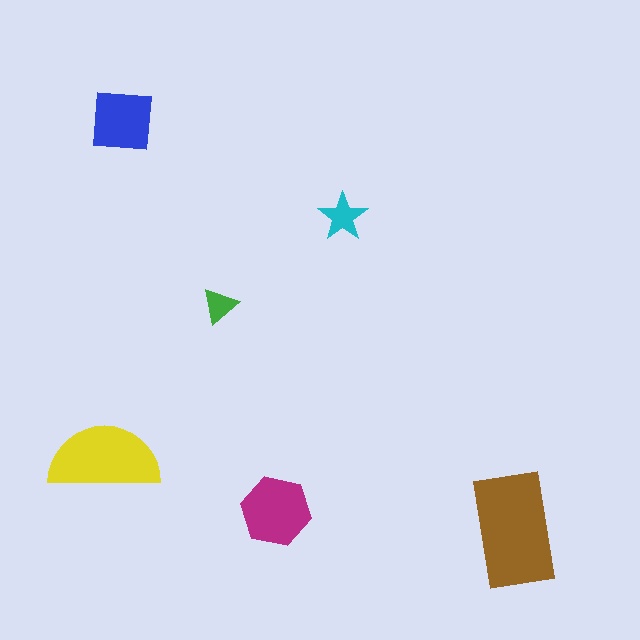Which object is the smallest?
The green triangle.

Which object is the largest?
The brown rectangle.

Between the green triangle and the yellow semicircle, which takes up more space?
The yellow semicircle.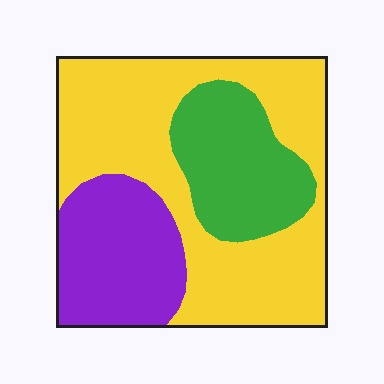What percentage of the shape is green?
Green covers roughly 20% of the shape.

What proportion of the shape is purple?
Purple takes up about one quarter (1/4) of the shape.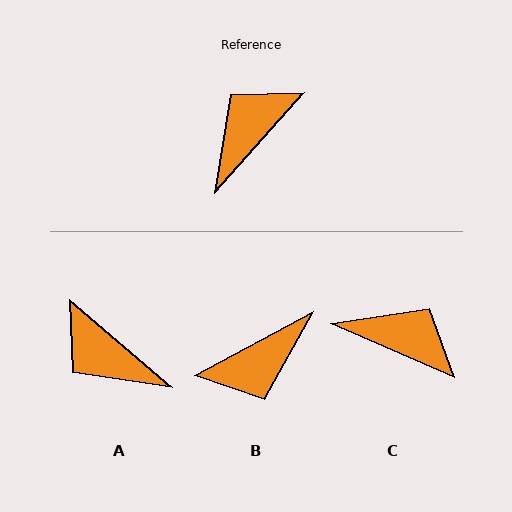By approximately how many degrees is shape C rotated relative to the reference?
Approximately 72 degrees clockwise.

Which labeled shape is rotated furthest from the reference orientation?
B, about 160 degrees away.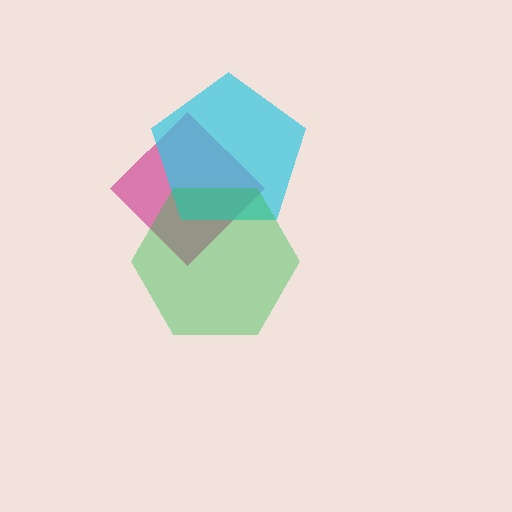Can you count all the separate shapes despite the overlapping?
Yes, there are 3 separate shapes.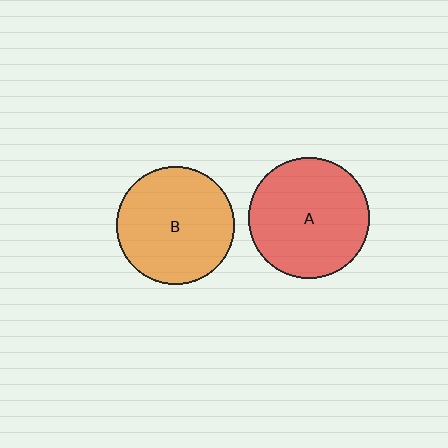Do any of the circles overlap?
No, none of the circles overlap.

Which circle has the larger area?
Circle A (red).